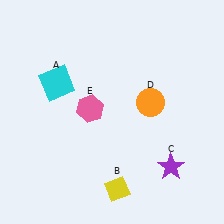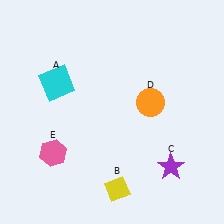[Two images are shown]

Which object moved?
The pink hexagon (E) moved down.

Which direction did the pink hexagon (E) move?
The pink hexagon (E) moved down.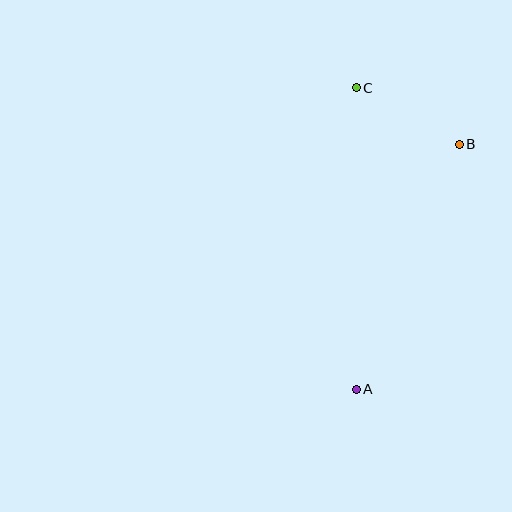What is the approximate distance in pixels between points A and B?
The distance between A and B is approximately 266 pixels.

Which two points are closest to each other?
Points B and C are closest to each other.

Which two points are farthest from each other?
Points A and C are farthest from each other.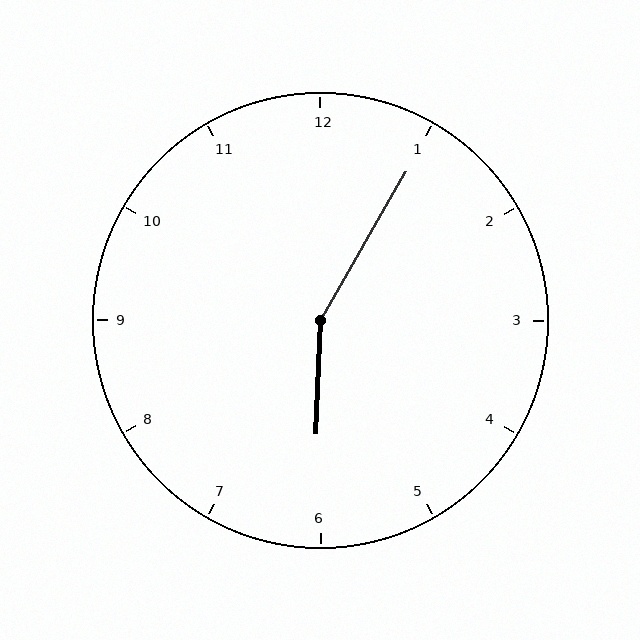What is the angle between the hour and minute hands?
Approximately 152 degrees.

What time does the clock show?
6:05.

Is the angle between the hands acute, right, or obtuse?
It is obtuse.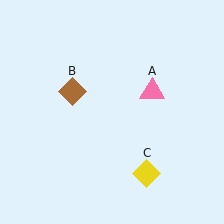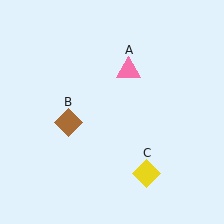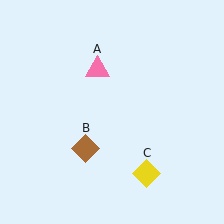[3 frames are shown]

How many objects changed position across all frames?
2 objects changed position: pink triangle (object A), brown diamond (object B).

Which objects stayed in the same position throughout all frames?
Yellow diamond (object C) remained stationary.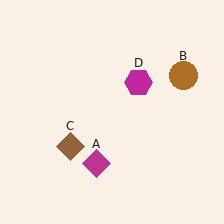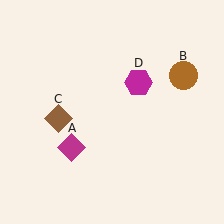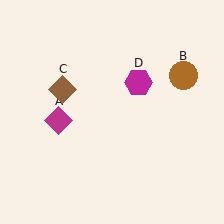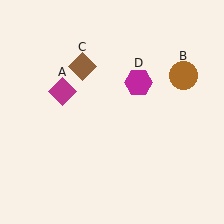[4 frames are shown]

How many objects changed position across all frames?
2 objects changed position: magenta diamond (object A), brown diamond (object C).